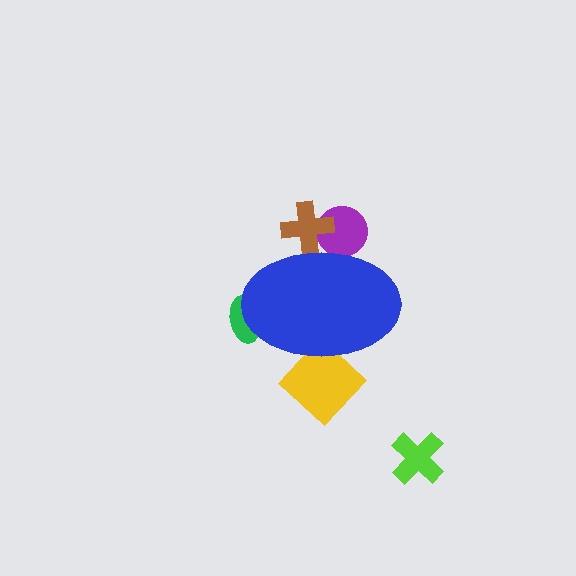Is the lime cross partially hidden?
No, the lime cross is fully visible.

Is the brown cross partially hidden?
Yes, the brown cross is partially hidden behind the blue ellipse.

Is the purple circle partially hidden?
Yes, the purple circle is partially hidden behind the blue ellipse.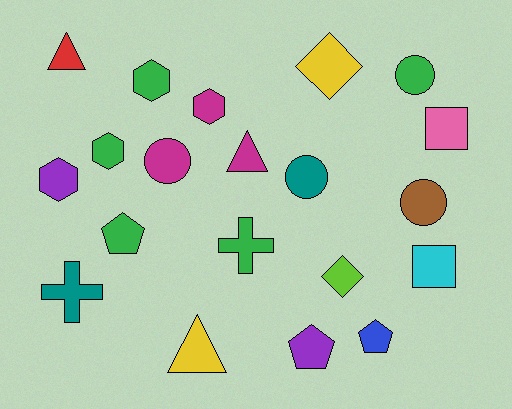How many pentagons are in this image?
There are 3 pentagons.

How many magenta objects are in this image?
There are 3 magenta objects.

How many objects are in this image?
There are 20 objects.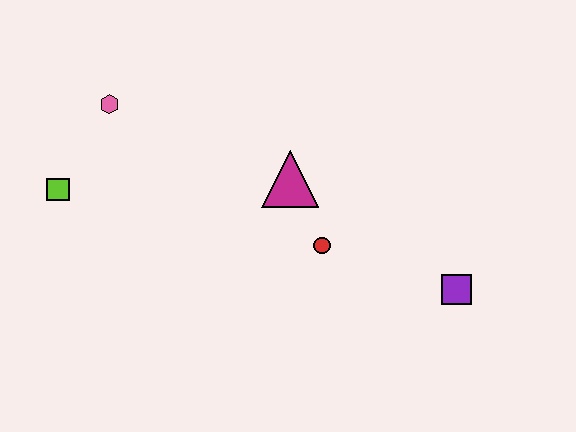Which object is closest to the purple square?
The red circle is closest to the purple square.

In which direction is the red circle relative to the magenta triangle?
The red circle is below the magenta triangle.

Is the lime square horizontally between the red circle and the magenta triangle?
No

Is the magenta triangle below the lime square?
No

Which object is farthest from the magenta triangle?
The lime square is farthest from the magenta triangle.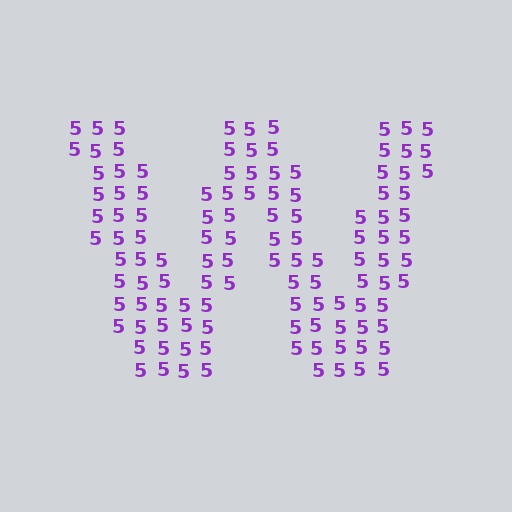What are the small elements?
The small elements are digit 5's.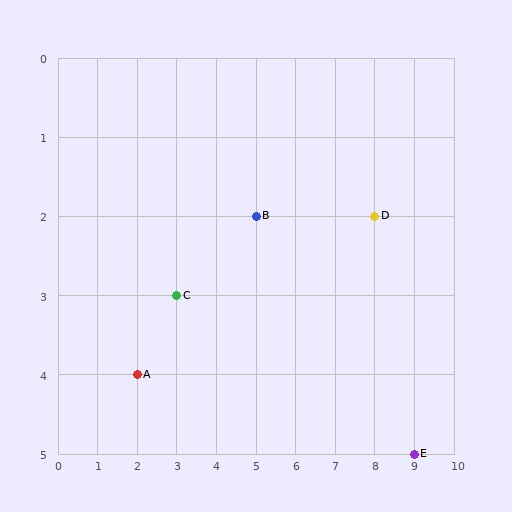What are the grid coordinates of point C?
Point C is at grid coordinates (3, 3).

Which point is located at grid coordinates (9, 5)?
Point E is at (9, 5).